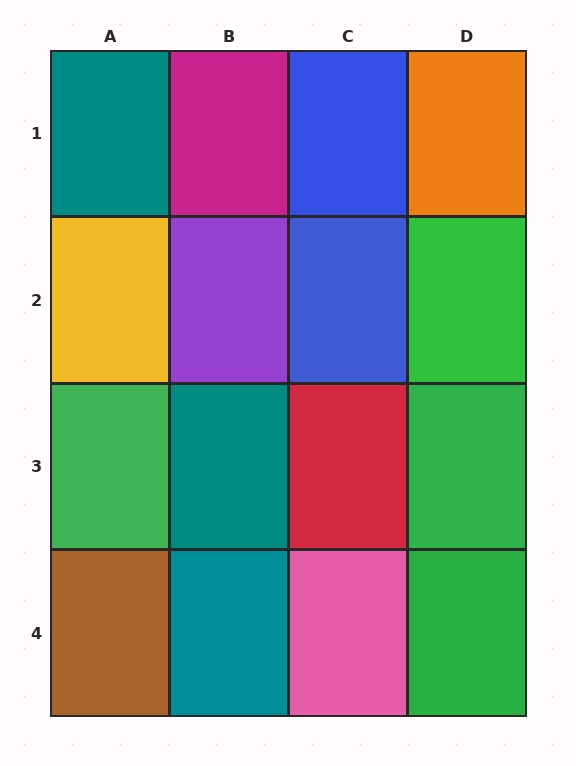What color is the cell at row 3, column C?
Red.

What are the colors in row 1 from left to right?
Teal, magenta, blue, orange.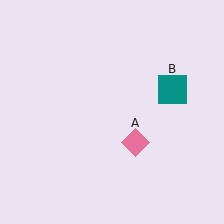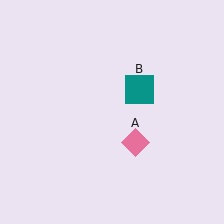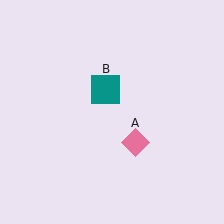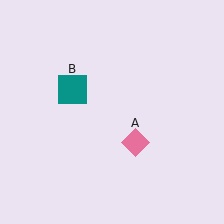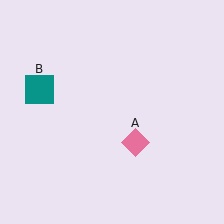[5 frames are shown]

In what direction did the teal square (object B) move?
The teal square (object B) moved left.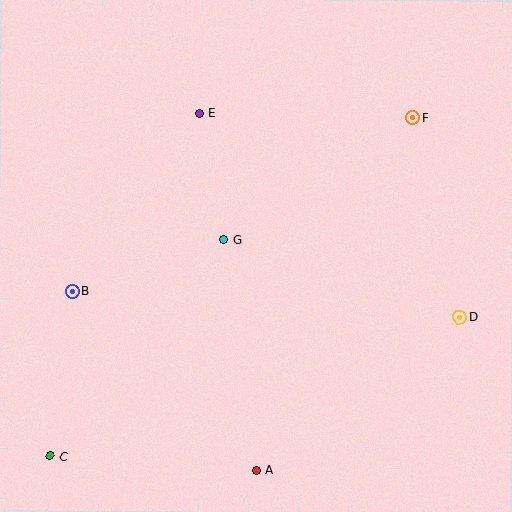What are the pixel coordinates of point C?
Point C is at (50, 456).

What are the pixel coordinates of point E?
Point E is at (199, 113).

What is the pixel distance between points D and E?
The distance between D and E is 331 pixels.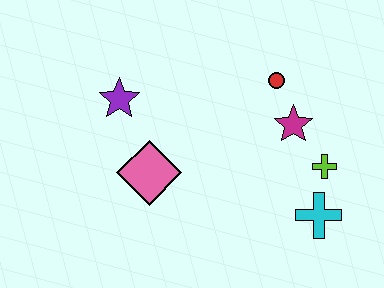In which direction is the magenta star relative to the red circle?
The magenta star is below the red circle.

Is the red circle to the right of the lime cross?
No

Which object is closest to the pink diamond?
The purple star is closest to the pink diamond.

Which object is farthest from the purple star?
The cyan cross is farthest from the purple star.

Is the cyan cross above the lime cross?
No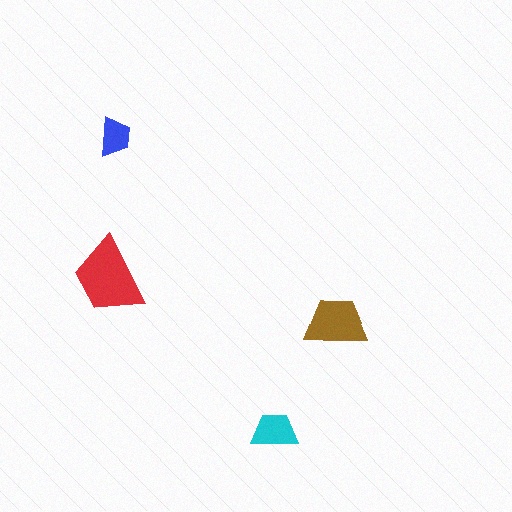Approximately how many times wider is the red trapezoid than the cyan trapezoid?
About 1.5 times wider.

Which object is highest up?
The blue trapezoid is topmost.